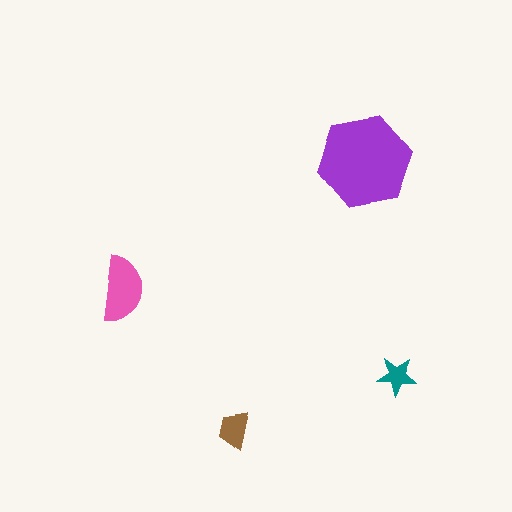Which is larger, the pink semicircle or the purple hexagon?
The purple hexagon.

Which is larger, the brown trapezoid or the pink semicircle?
The pink semicircle.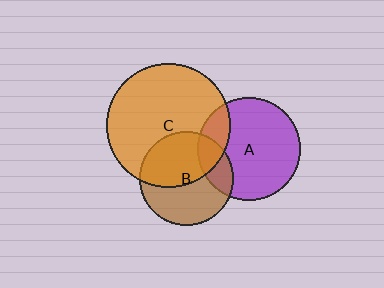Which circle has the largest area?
Circle C (orange).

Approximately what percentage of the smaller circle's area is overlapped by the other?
Approximately 20%.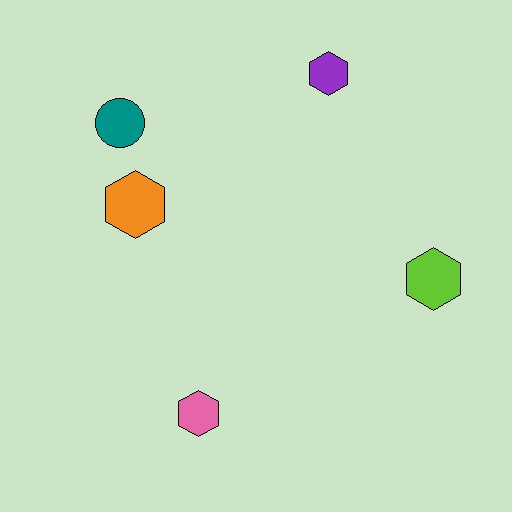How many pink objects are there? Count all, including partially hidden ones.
There is 1 pink object.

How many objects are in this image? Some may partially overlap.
There are 5 objects.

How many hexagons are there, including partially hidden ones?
There are 4 hexagons.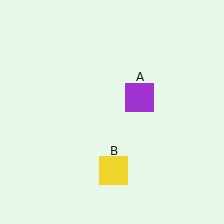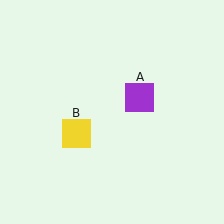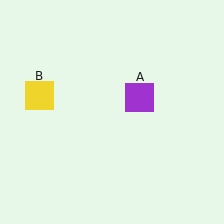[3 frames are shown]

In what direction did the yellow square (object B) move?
The yellow square (object B) moved up and to the left.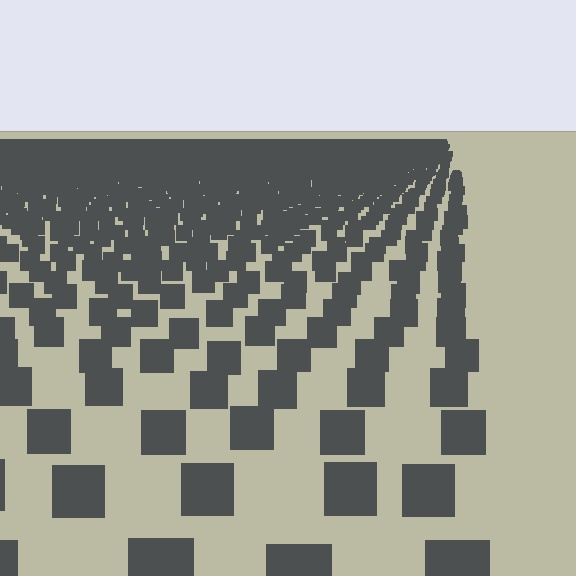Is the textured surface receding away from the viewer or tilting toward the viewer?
The surface is receding away from the viewer. Texture elements get smaller and denser toward the top.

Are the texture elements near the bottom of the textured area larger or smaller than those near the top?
Larger. Near the bottom, elements are closer to the viewer and appear at a bigger on-screen size.